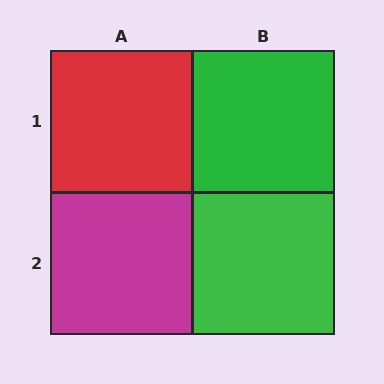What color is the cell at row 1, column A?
Red.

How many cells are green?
2 cells are green.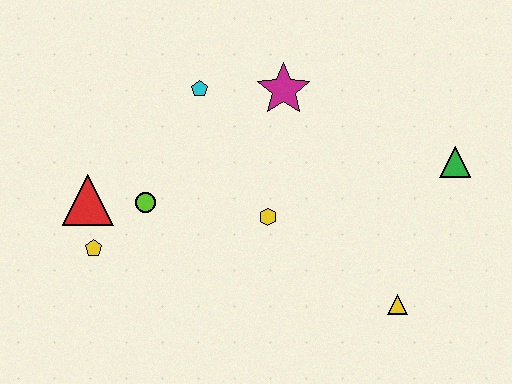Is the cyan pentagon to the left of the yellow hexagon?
Yes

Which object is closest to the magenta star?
The cyan pentagon is closest to the magenta star.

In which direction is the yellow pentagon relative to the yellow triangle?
The yellow pentagon is to the left of the yellow triangle.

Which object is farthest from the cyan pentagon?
The yellow triangle is farthest from the cyan pentagon.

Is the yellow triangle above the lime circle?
No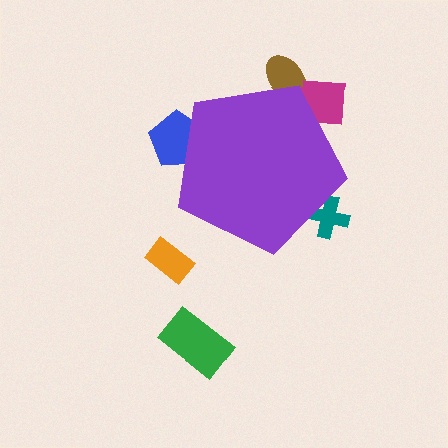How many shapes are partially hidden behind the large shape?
4 shapes are partially hidden.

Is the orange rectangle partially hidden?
No, the orange rectangle is fully visible.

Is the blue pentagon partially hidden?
Yes, the blue pentagon is partially hidden behind the purple pentagon.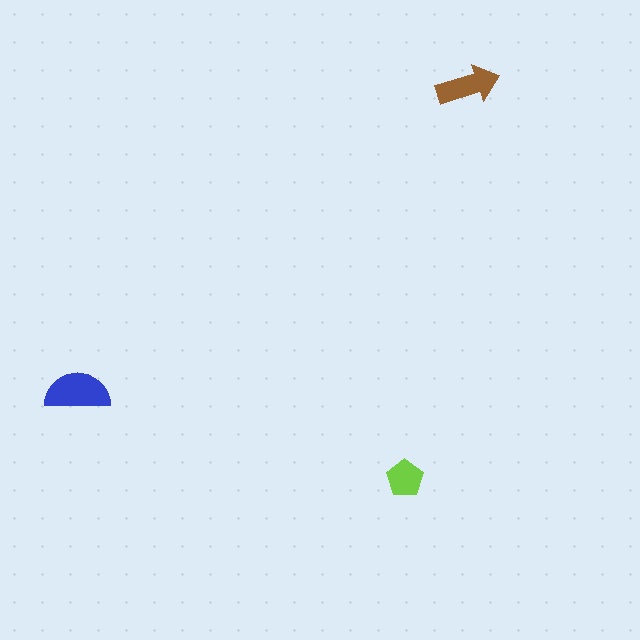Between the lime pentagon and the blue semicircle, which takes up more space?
The blue semicircle.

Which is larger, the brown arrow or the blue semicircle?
The blue semicircle.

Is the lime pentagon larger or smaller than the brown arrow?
Smaller.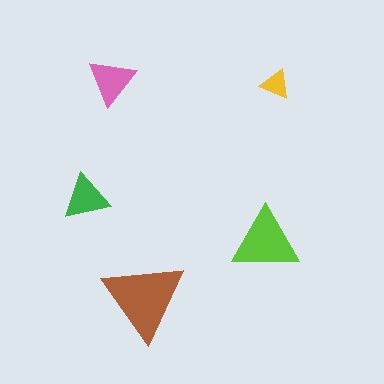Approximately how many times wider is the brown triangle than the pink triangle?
About 1.5 times wider.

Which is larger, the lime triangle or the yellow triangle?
The lime one.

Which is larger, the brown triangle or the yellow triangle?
The brown one.